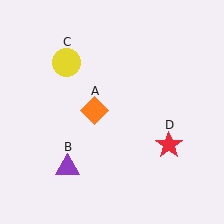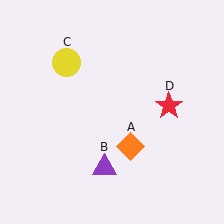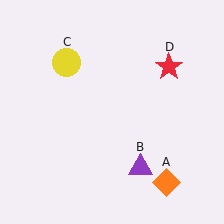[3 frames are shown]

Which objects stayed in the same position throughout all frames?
Yellow circle (object C) remained stationary.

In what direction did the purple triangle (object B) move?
The purple triangle (object B) moved right.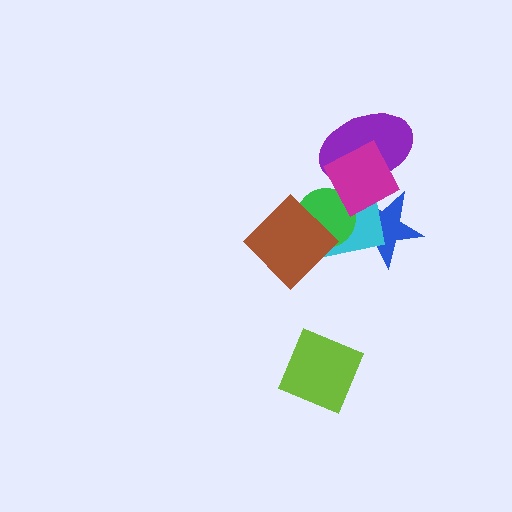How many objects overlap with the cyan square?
5 objects overlap with the cyan square.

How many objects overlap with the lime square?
0 objects overlap with the lime square.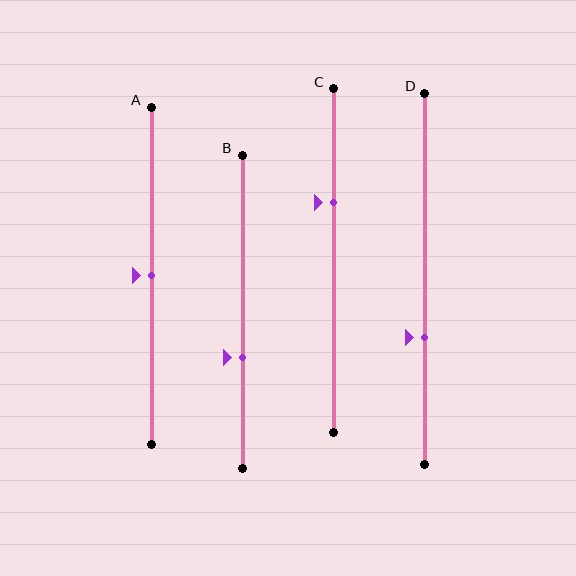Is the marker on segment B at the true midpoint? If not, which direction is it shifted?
No, the marker on segment B is shifted downward by about 15% of the segment length.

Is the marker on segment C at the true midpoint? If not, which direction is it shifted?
No, the marker on segment C is shifted upward by about 17% of the segment length.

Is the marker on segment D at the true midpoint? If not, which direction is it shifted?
No, the marker on segment D is shifted downward by about 16% of the segment length.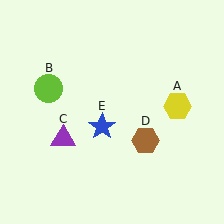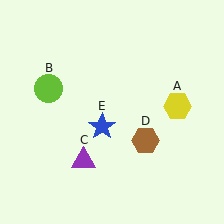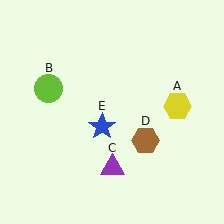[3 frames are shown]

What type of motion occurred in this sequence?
The purple triangle (object C) rotated counterclockwise around the center of the scene.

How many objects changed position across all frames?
1 object changed position: purple triangle (object C).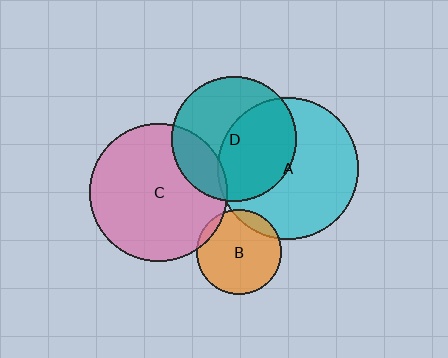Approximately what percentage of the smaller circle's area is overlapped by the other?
Approximately 5%.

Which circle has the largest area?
Circle A (cyan).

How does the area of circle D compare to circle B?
Approximately 2.2 times.